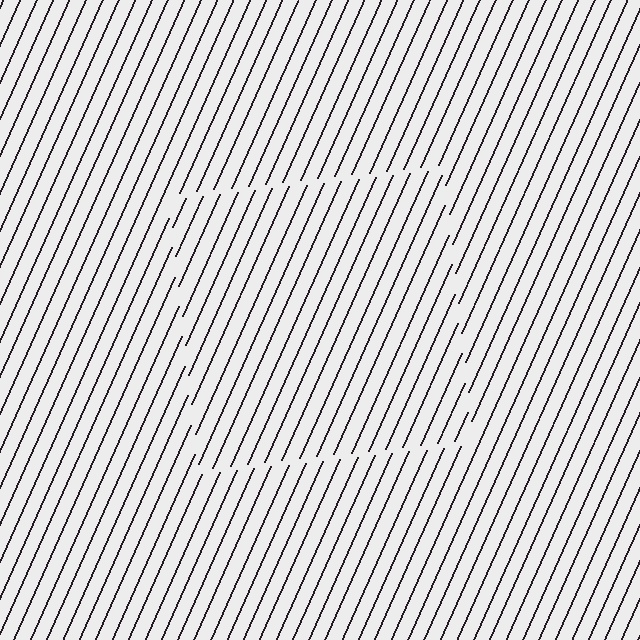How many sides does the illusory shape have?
4 sides — the line-ends trace a square.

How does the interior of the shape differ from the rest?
The interior of the shape contains the same grating, shifted by half a period — the contour is defined by the phase discontinuity where line-ends from the inner and outer gratings abut.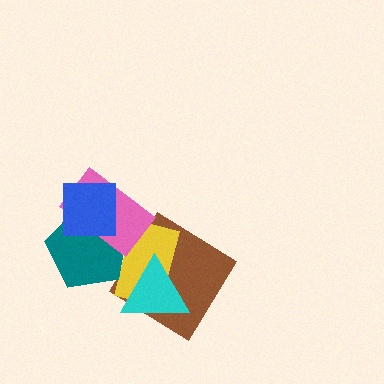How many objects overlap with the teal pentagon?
3 objects overlap with the teal pentagon.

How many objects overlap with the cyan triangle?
2 objects overlap with the cyan triangle.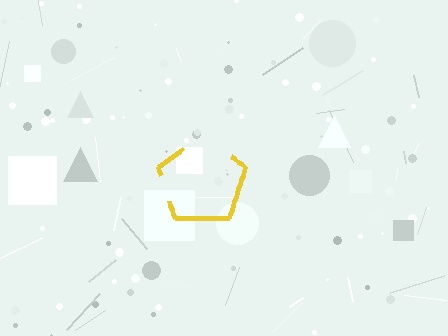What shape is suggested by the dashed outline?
The dashed outline suggests a pentagon.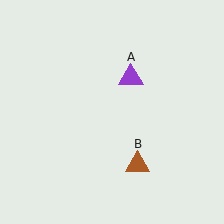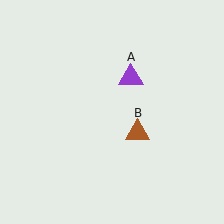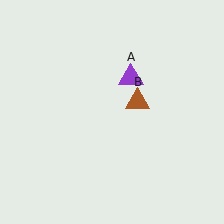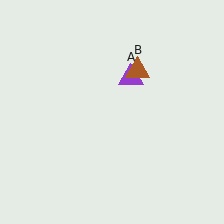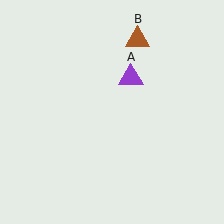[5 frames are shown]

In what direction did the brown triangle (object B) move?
The brown triangle (object B) moved up.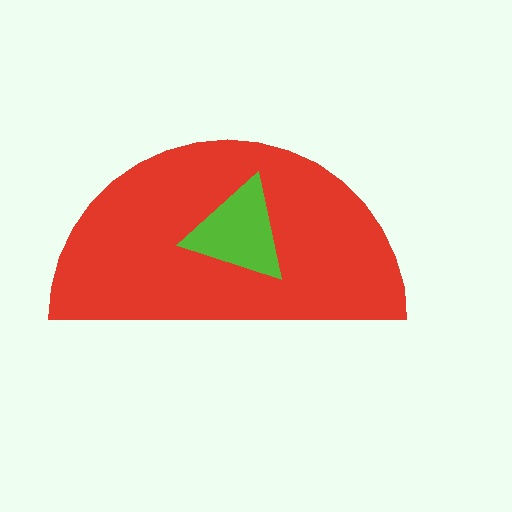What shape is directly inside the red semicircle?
The lime triangle.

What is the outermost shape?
The red semicircle.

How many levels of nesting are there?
2.